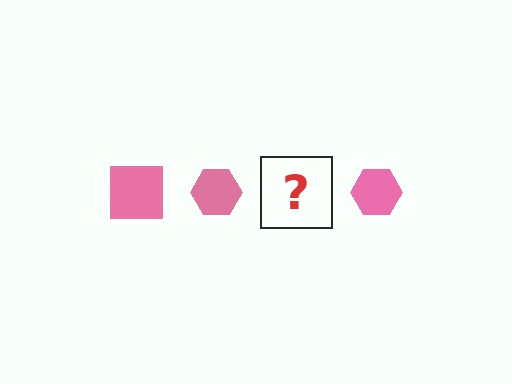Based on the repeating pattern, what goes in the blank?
The blank should be a pink square.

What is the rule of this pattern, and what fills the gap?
The rule is that the pattern cycles through square, hexagon shapes in pink. The gap should be filled with a pink square.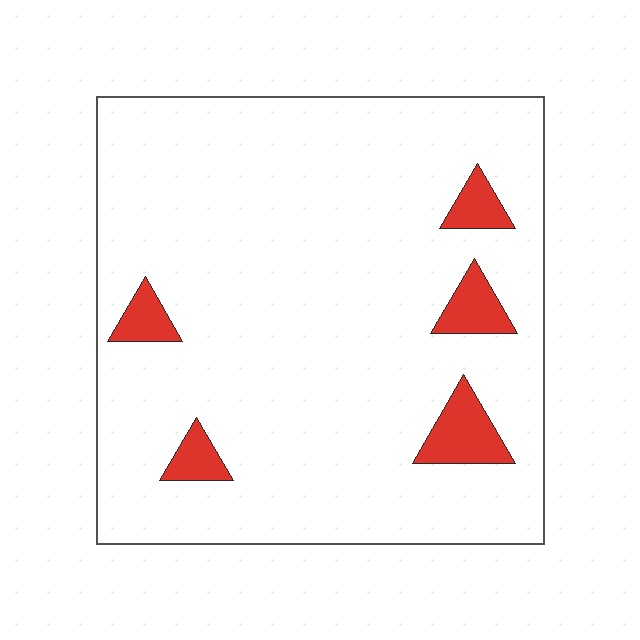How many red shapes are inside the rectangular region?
5.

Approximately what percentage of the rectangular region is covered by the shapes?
Approximately 10%.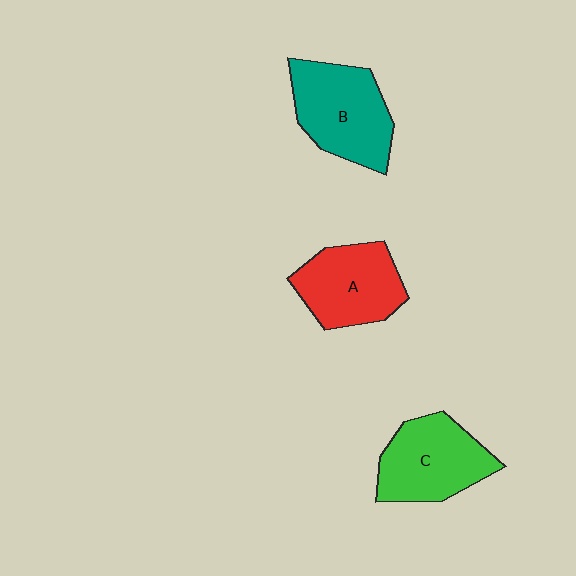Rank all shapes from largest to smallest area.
From largest to smallest: B (teal), C (green), A (red).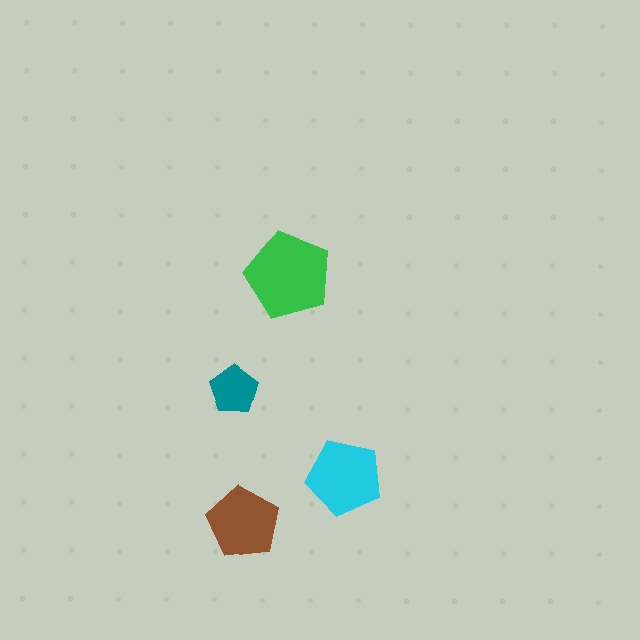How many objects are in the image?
There are 4 objects in the image.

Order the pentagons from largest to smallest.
the green one, the cyan one, the brown one, the teal one.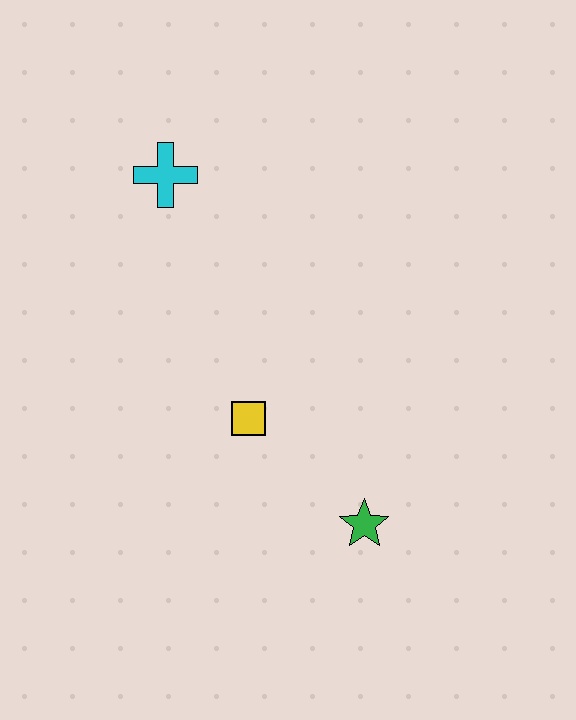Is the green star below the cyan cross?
Yes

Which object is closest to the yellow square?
The green star is closest to the yellow square.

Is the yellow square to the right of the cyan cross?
Yes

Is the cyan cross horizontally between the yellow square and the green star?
No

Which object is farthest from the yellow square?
The cyan cross is farthest from the yellow square.